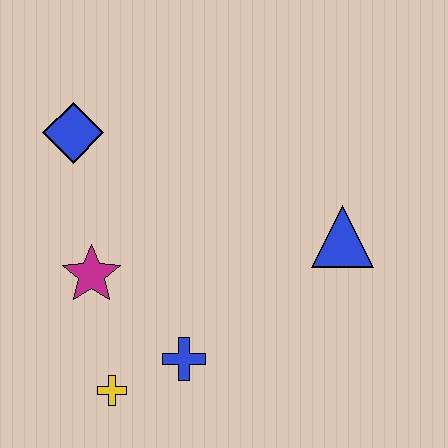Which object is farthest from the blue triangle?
The blue diamond is farthest from the blue triangle.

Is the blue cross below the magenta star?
Yes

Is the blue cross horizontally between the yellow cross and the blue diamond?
No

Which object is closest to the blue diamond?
The magenta star is closest to the blue diamond.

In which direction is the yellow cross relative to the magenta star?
The yellow cross is below the magenta star.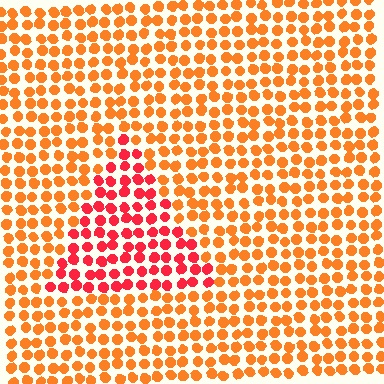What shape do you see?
I see a triangle.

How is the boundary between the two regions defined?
The boundary is defined purely by a slight shift in hue (about 34 degrees). Spacing, size, and orientation are identical on both sides.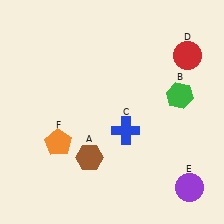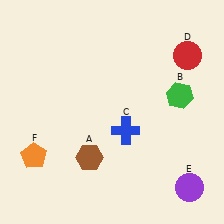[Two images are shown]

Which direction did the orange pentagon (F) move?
The orange pentagon (F) moved left.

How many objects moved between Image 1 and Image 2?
1 object moved between the two images.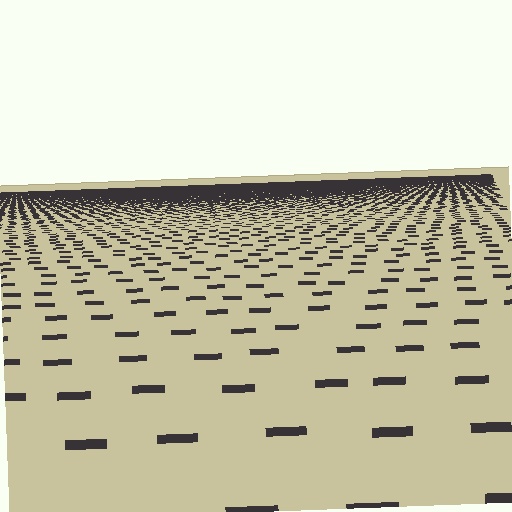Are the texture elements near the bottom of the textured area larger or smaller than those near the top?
Larger. Near the bottom, elements are closer to the viewer and appear at a bigger on-screen size.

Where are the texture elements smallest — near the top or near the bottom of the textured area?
Near the top.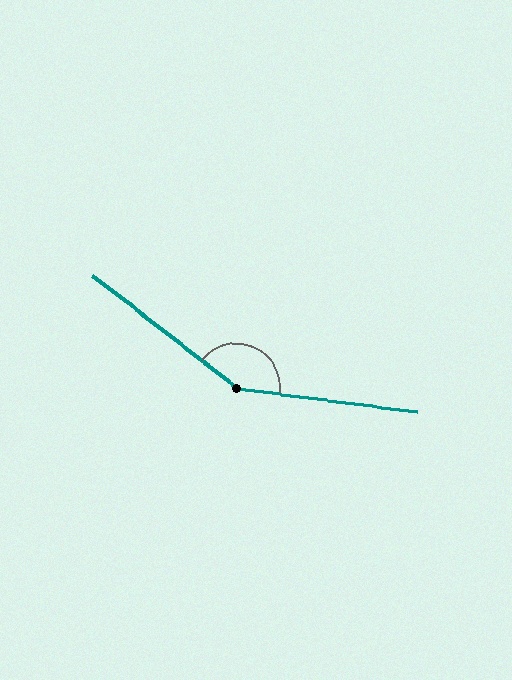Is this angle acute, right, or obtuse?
It is obtuse.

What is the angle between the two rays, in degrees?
Approximately 149 degrees.